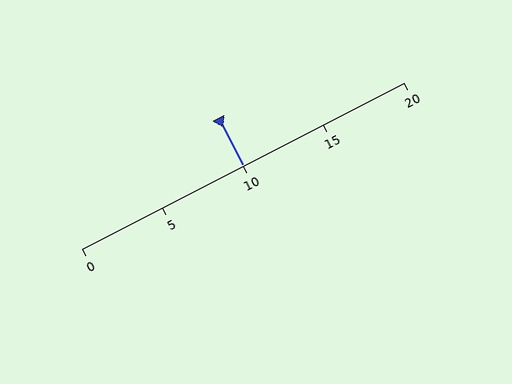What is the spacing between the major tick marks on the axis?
The major ticks are spaced 5 apart.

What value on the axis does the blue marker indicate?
The marker indicates approximately 10.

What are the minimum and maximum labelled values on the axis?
The axis runs from 0 to 20.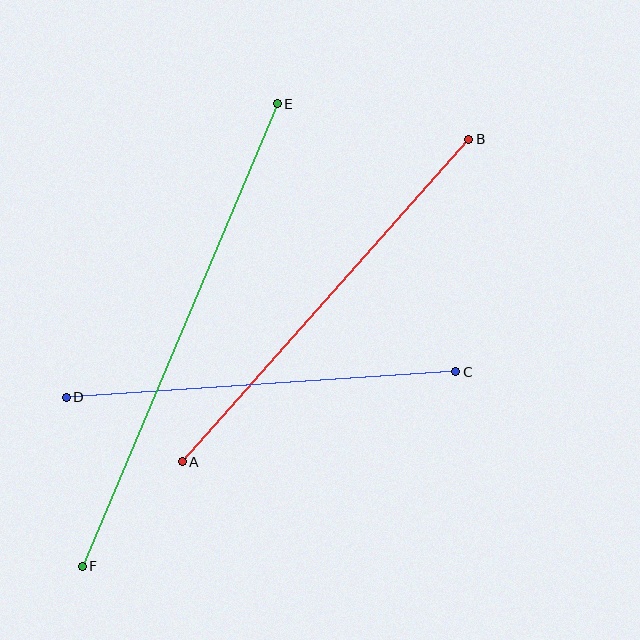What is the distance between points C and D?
The distance is approximately 390 pixels.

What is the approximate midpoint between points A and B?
The midpoint is at approximately (325, 300) pixels.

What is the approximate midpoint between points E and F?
The midpoint is at approximately (180, 335) pixels.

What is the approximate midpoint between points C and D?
The midpoint is at approximately (261, 385) pixels.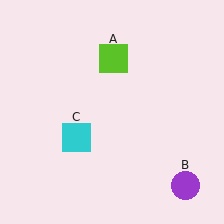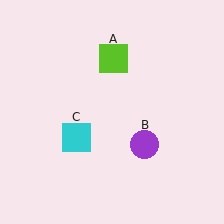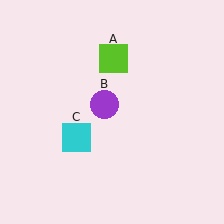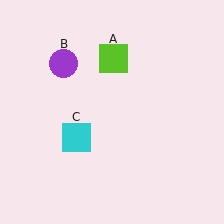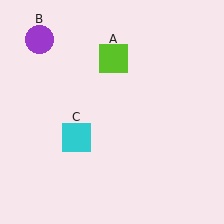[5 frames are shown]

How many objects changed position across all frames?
1 object changed position: purple circle (object B).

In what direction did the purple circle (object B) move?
The purple circle (object B) moved up and to the left.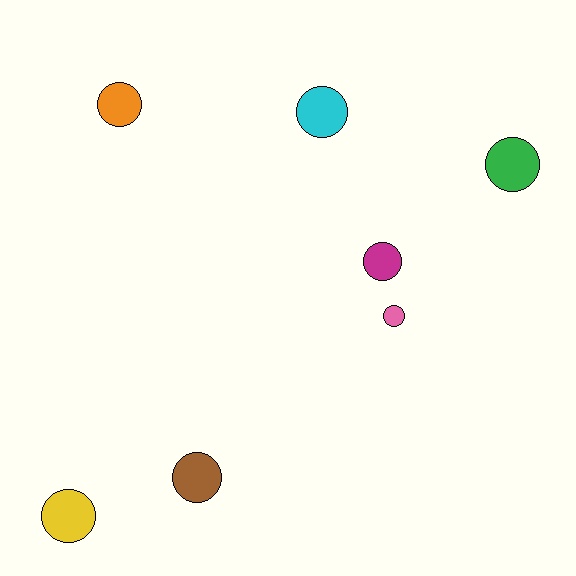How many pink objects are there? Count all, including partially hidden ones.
There is 1 pink object.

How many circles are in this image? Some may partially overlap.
There are 7 circles.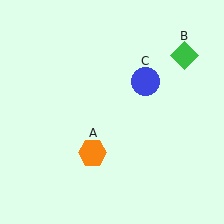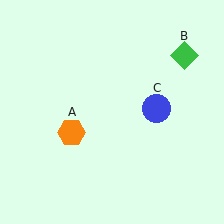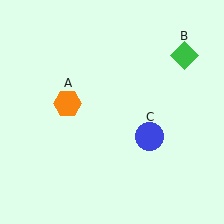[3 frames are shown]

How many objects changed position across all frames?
2 objects changed position: orange hexagon (object A), blue circle (object C).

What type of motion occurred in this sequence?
The orange hexagon (object A), blue circle (object C) rotated clockwise around the center of the scene.